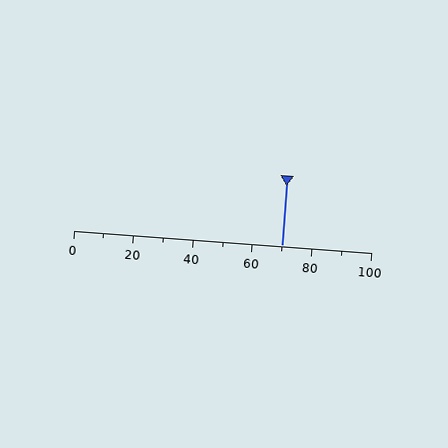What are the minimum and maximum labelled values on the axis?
The axis runs from 0 to 100.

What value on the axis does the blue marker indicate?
The marker indicates approximately 70.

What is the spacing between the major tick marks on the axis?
The major ticks are spaced 20 apart.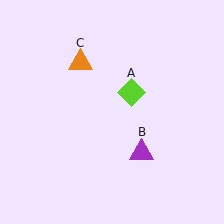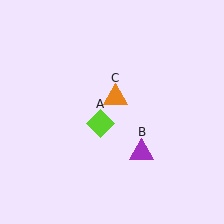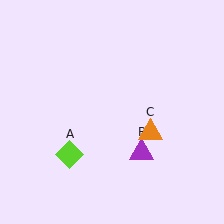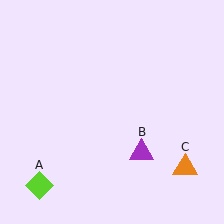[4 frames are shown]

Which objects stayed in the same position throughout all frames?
Purple triangle (object B) remained stationary.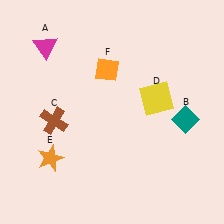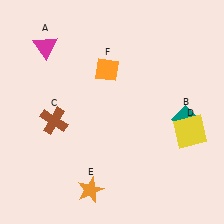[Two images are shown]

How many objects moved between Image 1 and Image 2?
2 objects moved between the two images.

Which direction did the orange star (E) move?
The orange star (E) moved right.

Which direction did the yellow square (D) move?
The yellow square (D) moved right.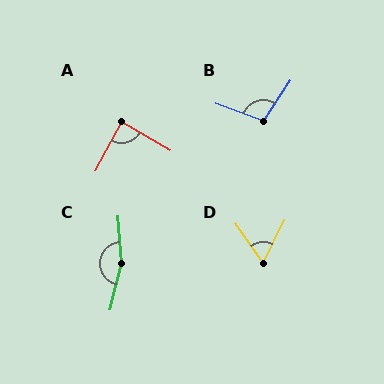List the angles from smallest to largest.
D (61°), A (87°), B (103°), C (162°).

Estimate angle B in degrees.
Approximately 103 degrees.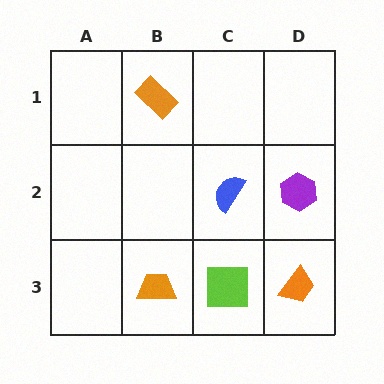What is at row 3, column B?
An orange trapezoid.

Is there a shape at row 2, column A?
No, that cell is empty.